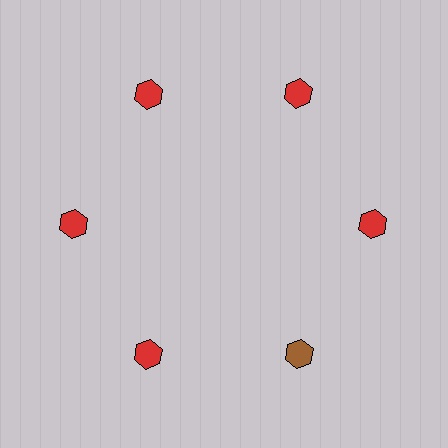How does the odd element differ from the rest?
It has a different color: brown instead of red.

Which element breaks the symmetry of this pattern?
The brown hexagon at roughly the 5 o'clock position breaks the symmetry. All other shapes are red hexagons.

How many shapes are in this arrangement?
There are 6 shapes arranged in a ring pattern.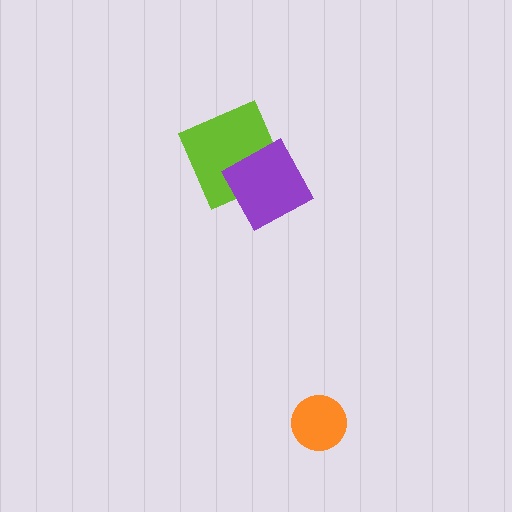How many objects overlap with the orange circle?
0 objects overlap with the orange circle.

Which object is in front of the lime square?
The purple diamond is in front of the lime square.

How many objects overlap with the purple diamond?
1 object overlaps with the purple diamond.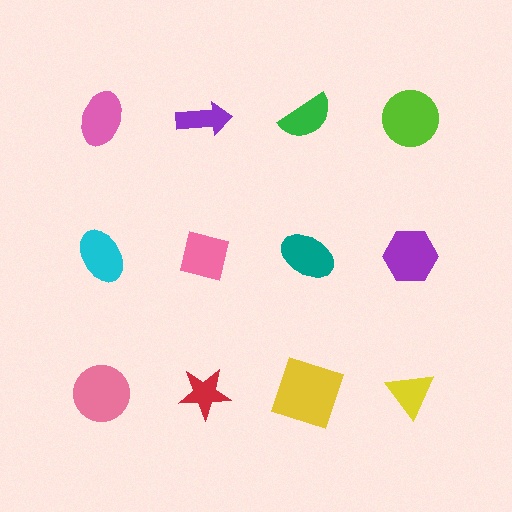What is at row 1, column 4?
A lime circle.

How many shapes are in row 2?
4 shapes.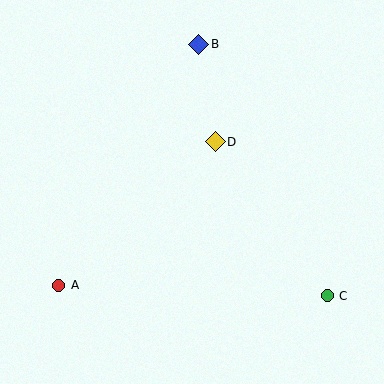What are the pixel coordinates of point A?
Point A is at (59, 285).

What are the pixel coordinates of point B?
Point B is at (199, 44).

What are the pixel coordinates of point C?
Point C is at (327, 296).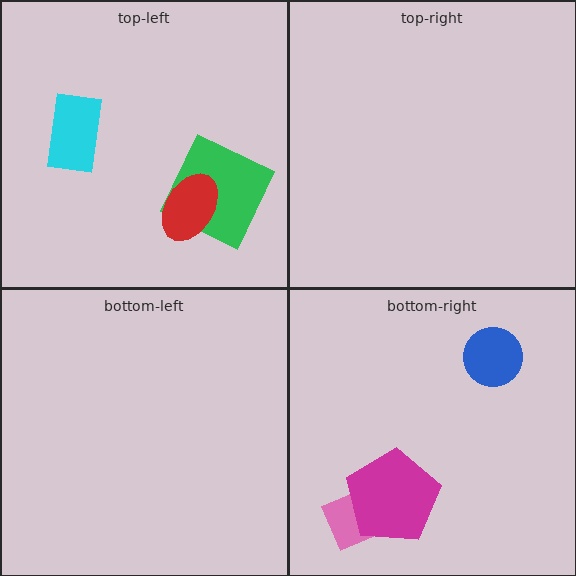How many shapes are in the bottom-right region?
3.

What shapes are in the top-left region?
The green square, the cyan rectangle, the red ellipse.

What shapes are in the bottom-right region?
The blue circle, the pink diamond, the magenta pentagon.